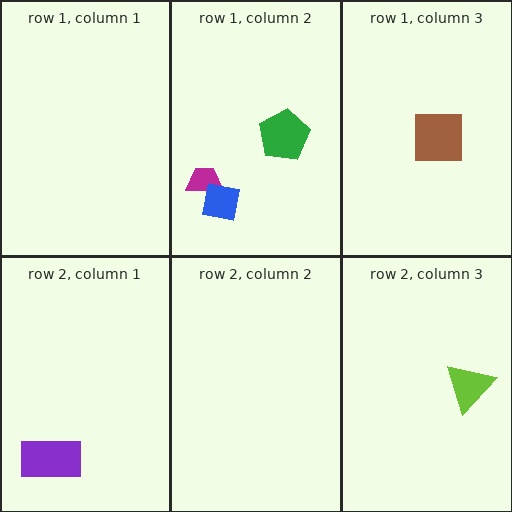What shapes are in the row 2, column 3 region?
The lime triangle.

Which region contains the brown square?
The row 1, column 3 region.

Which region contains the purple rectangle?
The row 2, column 1 region.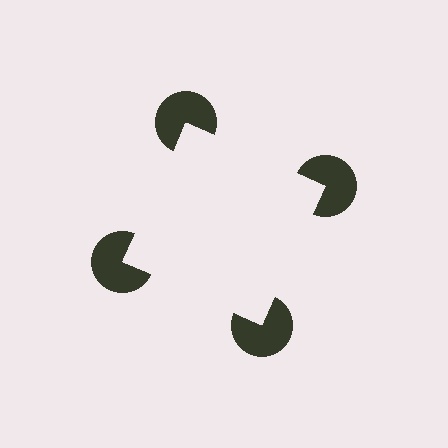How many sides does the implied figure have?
4 sides.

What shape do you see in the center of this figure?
An illusory square — its edges are inferred from the aligned wedge cuts in the pac-man discs, not physically drawn.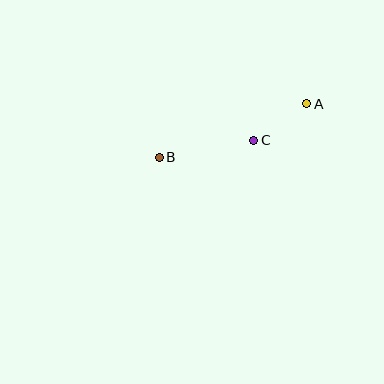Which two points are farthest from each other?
Points A and B are farthest from each other.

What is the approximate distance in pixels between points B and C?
The distance between B and C is approximately 96 pixels.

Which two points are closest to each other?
Points A and C are closest to each other.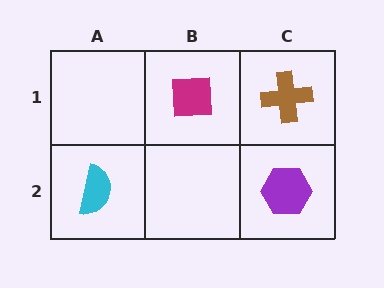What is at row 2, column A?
A cyan semicircle.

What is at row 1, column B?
A magenta square.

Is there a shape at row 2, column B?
No, that cell is empty.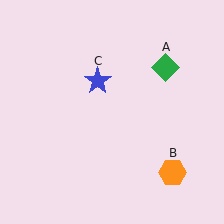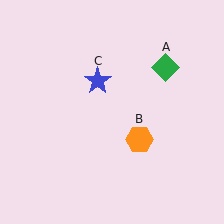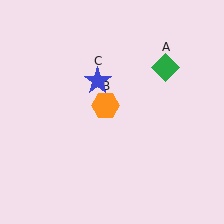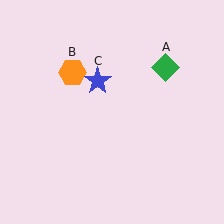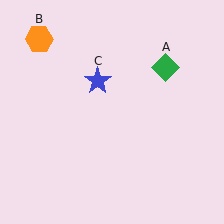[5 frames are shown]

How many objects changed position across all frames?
1 object changed position: orange hexagon (object B).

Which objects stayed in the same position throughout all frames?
Green diamond (object A) and blue star (object C) remained stationary.